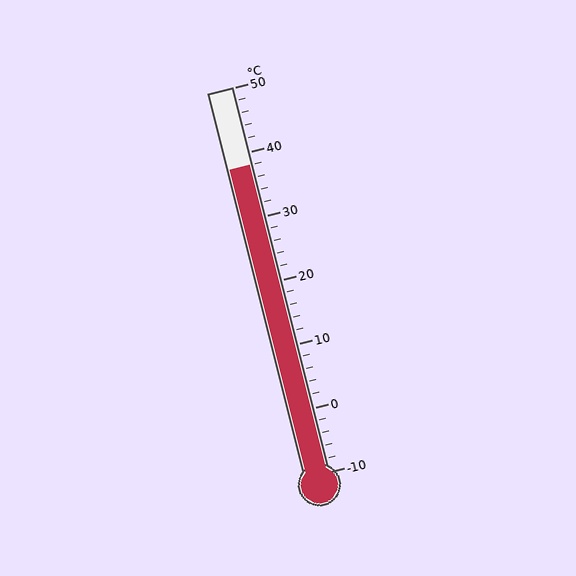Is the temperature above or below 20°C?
The temperature is above 20°C.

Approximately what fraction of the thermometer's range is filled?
The thermometer is filled to approximately 80% of its range.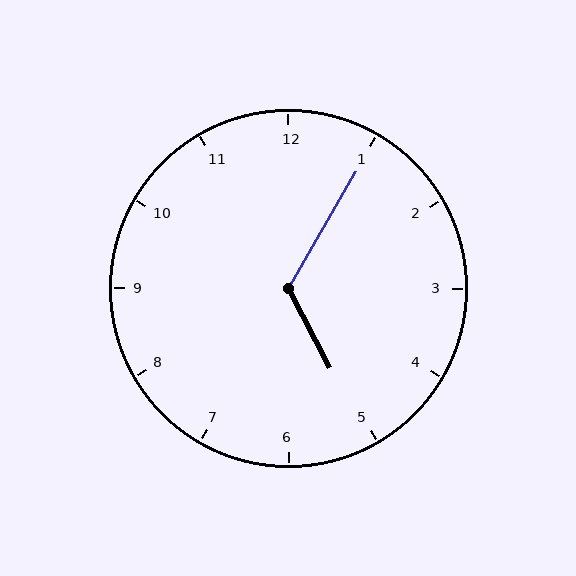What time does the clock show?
5:05.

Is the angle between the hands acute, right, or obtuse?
It is obtuse.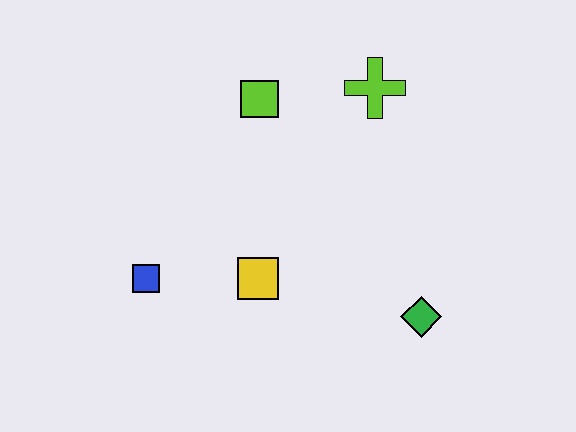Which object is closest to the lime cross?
The lime square is closest to the lime cross.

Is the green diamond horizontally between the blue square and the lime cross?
No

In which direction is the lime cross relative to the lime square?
The lime cross is to the right of the lime square.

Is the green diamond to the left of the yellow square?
No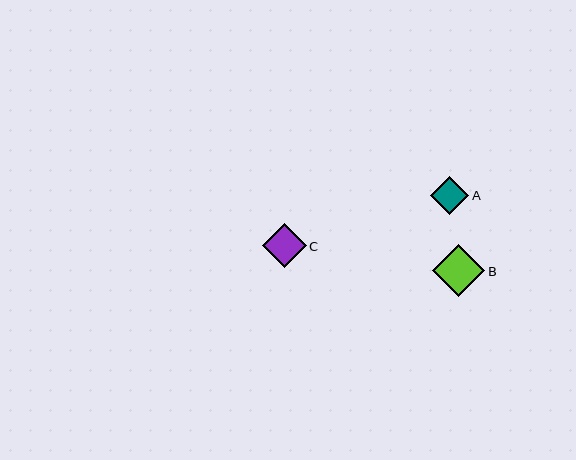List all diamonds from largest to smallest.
From largest to smallest: B, C, A.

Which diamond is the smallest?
Diamond A is the smallest with a size of approximately 38 pixels.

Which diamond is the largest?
Diamond B is the largest with a size of approximately 52 pixels.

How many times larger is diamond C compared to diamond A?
Diamond C is approximately 1.2 times the size of diamond A.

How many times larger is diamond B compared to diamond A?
Diamond B is approximately 1.4 times the size of diamond A.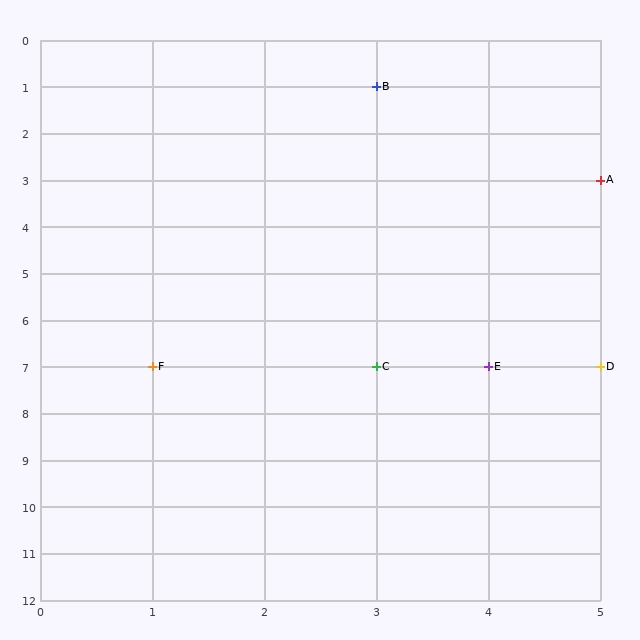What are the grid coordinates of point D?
Point D is at grid coordinates (5, 7).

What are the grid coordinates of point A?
Point A is at grid coordinates (5, 3).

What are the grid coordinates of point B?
Point B is at grid coordinates (3, 1).